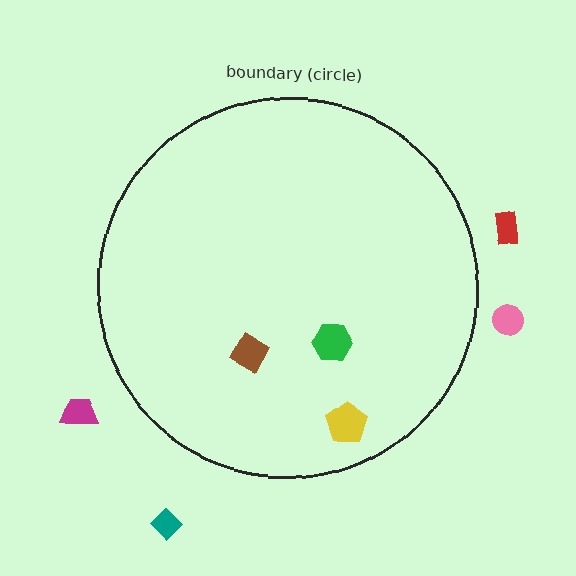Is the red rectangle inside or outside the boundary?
Outside.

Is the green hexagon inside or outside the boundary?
Inside.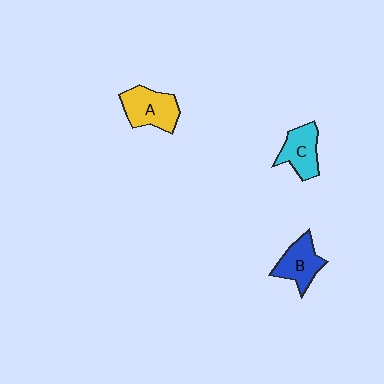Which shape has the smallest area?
Shape C (cyan).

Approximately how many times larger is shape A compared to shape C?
Approximately 1.2 times.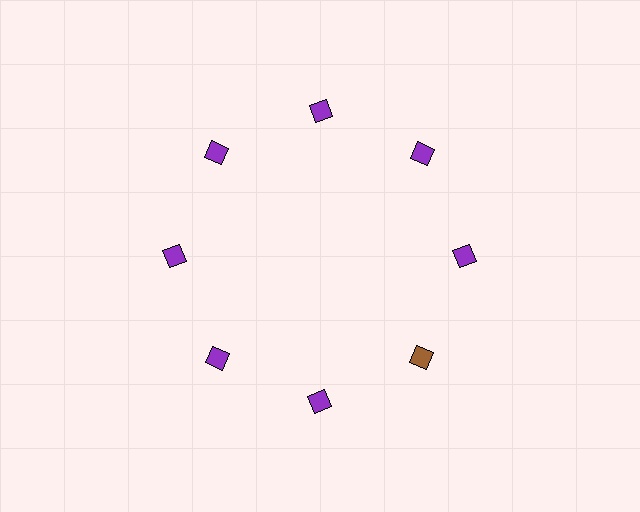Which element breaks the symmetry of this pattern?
The brown diamond at roughly the 4 o'clock position breaks the symmetry. All other shapes are purple diamonds.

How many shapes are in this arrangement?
There are 8 shapes arranged in a ring pattern.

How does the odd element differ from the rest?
It has a different color: brown instead of purple.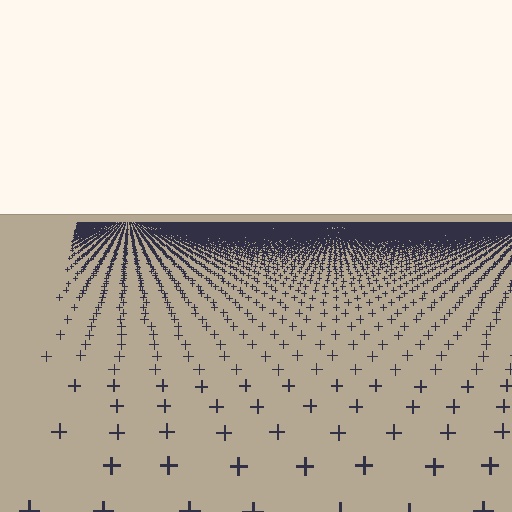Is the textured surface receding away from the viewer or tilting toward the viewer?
The surface is receding away from the viewer. Texture elements get smaller and denser toward the top.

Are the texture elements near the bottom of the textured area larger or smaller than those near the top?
Larger. Near the bottom, elements are closer to the viewer and appear at a bigger on-screen size.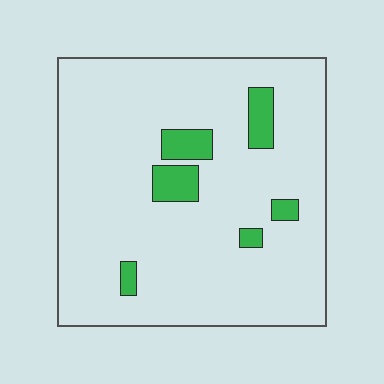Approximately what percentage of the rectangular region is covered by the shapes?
Approximately 10%.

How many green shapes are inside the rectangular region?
6.